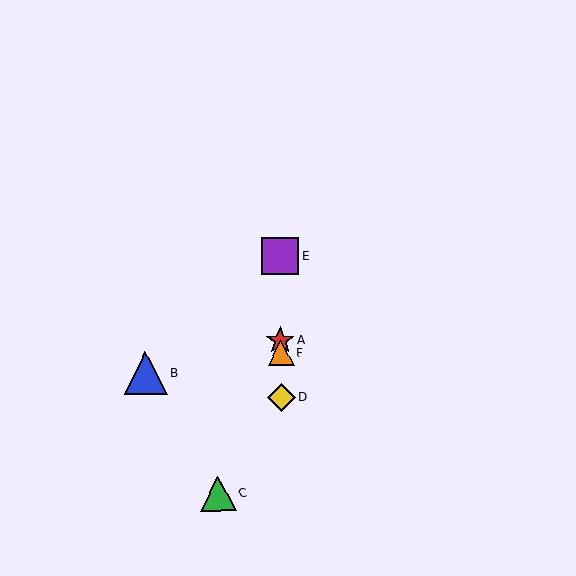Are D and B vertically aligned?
No, D is at x≈281 and B is at x≈145.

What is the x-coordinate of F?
Object F is at x≈281.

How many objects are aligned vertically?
4 objects (A, D, E, F) are aligned vertically.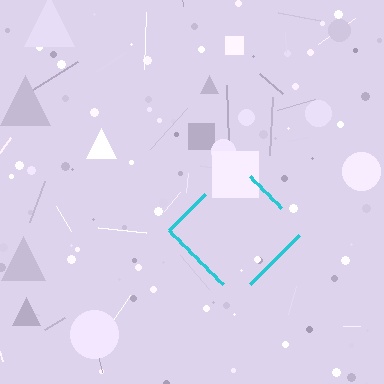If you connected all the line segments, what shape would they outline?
They would outline a diamond.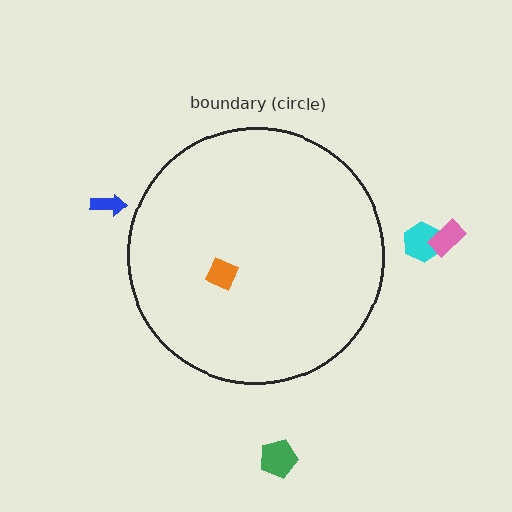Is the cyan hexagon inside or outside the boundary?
Outside.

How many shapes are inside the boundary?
1 inside, 4 outside.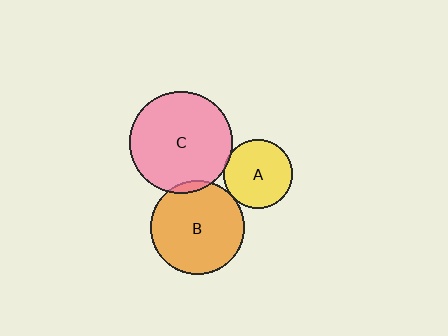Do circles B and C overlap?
Yes.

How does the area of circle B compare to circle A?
Approximately 1.9 times.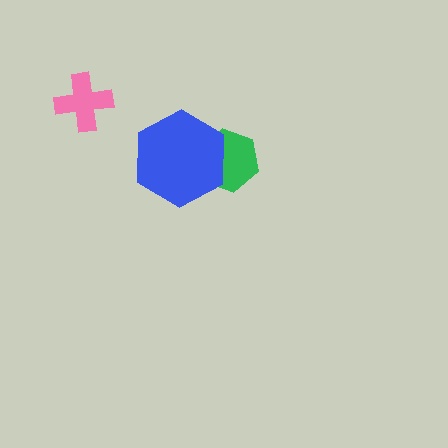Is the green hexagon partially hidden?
Yes, it is partially covered by another shape.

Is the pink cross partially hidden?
No, no other shape covers it.